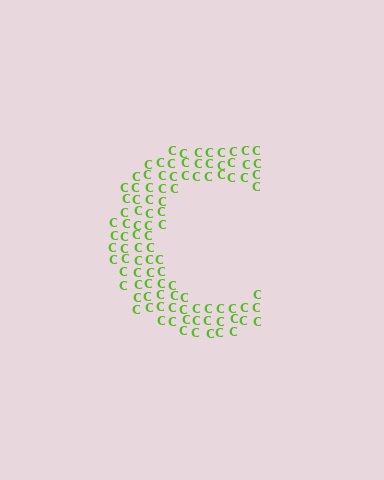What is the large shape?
The large shape is the letter C.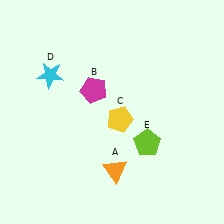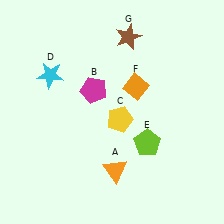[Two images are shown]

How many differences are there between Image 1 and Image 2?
There are 2 differences between the two images.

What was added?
An orange diamond (F), a brown star (G) were added in Image 2.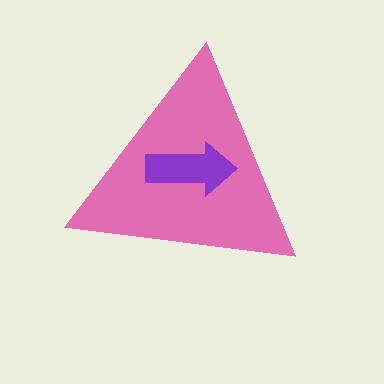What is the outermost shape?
The pink triangle.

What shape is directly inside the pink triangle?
The purple arrow.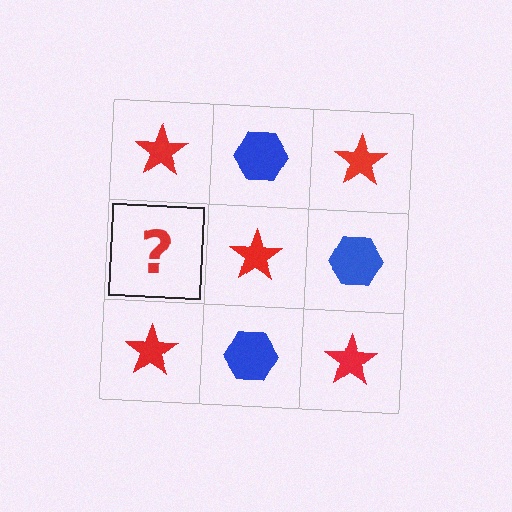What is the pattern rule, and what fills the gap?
The rule is that it alternates red star and blue hexagon in a checkerboard pattern. The gap should be filled with a blue hexagon.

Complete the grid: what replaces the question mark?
The question mark should be replaced with a blue hexagon.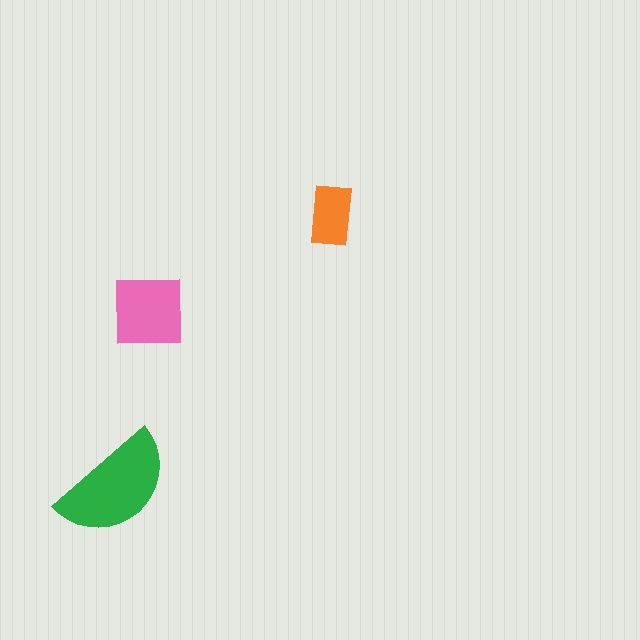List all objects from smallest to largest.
The orange rectangle, the pink square, the green semicircle.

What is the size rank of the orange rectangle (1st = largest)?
3rd.